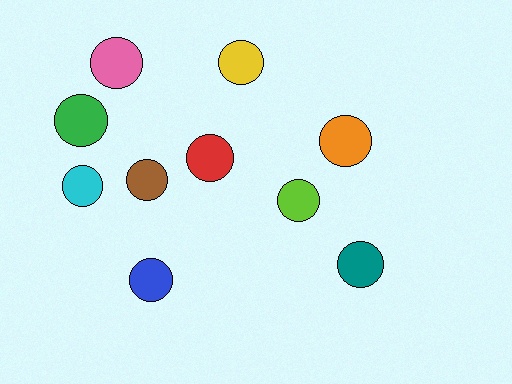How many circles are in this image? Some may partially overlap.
There are 10 circles.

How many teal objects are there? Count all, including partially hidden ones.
There is 1 teal object.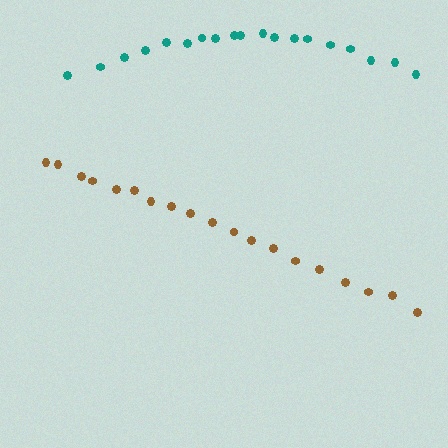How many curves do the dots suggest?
There are 2 distinct paths.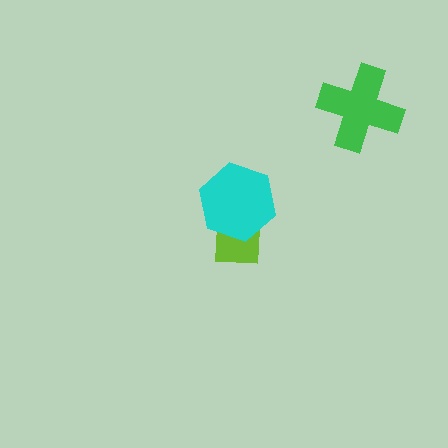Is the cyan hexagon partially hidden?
No, no other shape covers it.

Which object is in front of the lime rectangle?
The cyan hexagon is in front of the lime rectangle.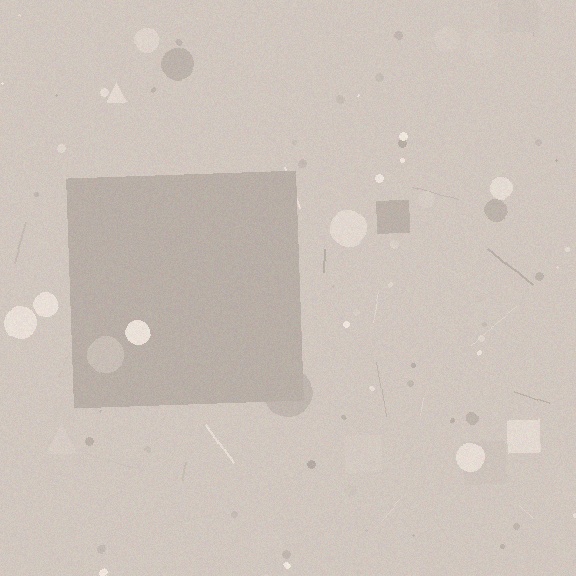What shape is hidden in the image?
A square is hidden in the image.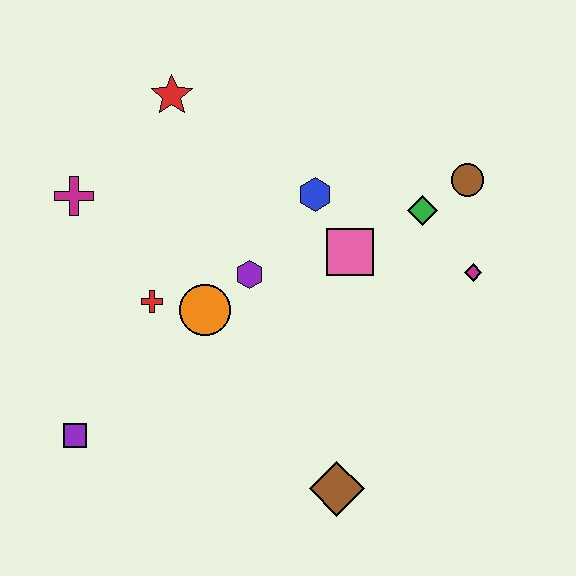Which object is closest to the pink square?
The blue hexagon is closest to the pink square.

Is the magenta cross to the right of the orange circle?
No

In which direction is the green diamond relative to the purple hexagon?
The green diamond is to the right of the purple hexagon.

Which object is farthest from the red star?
The brown diamond is farthest from the red star.